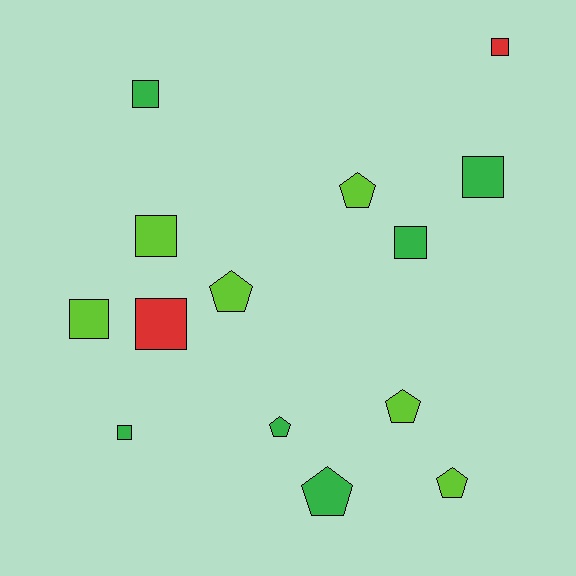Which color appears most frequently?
Green, with 6 objects.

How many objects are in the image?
There are 14 objects.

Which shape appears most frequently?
Square, with 8 objects.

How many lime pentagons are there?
There are 4 lime pentagons.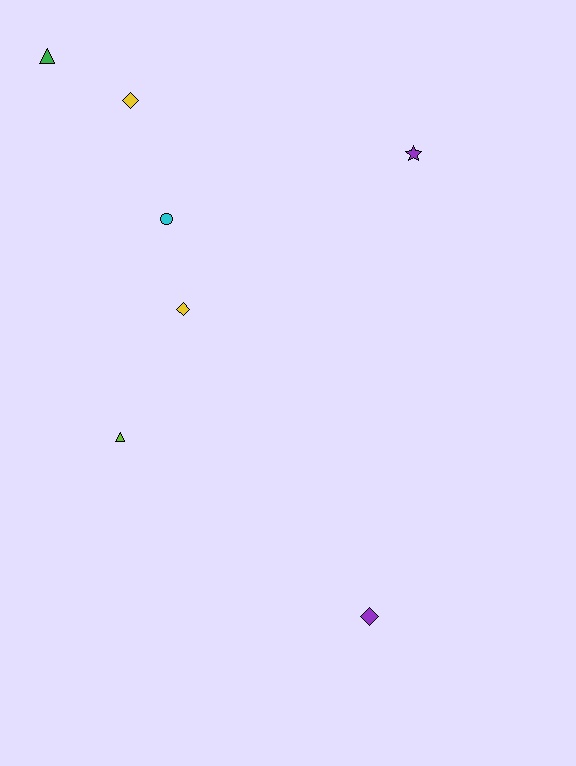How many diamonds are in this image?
There are 3 diamonds.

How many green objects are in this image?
There is 1 green object.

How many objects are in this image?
There are 7 objects.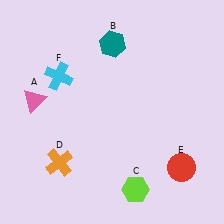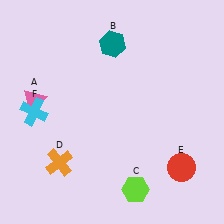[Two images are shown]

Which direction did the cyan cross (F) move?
The cyan cross (F) moved down.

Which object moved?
The cyan cross (F) moved down.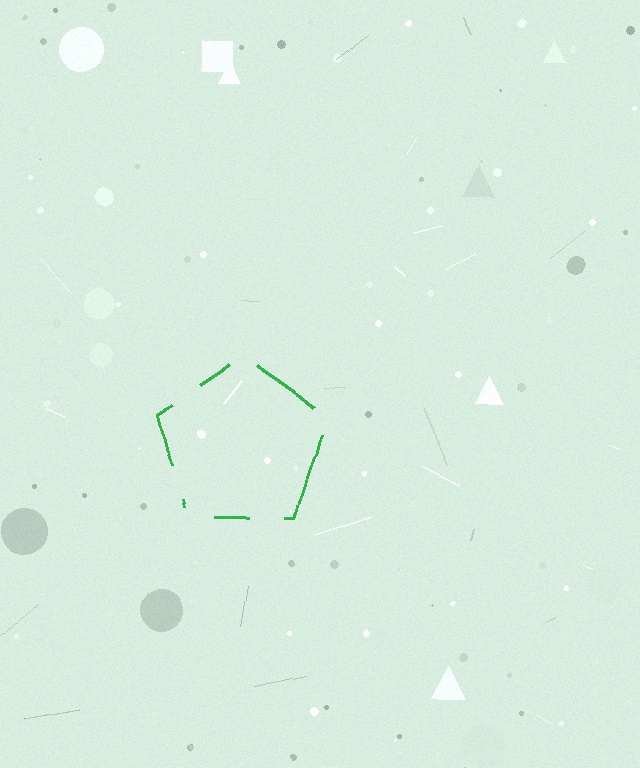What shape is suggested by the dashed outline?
The dashed outline suggests a pentagon.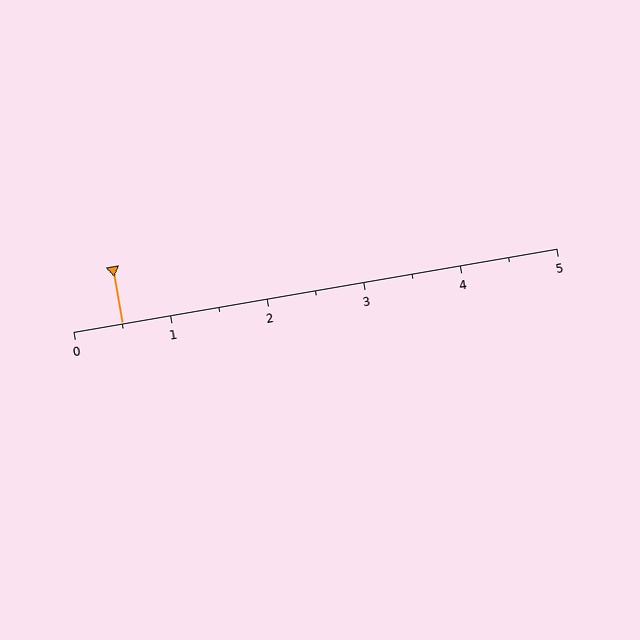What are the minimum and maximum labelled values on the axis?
The axis runs from 0 to 5.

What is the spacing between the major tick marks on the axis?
The major ticks are spaced 1 apart.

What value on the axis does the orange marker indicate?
The marker indicates approximately 0.5.